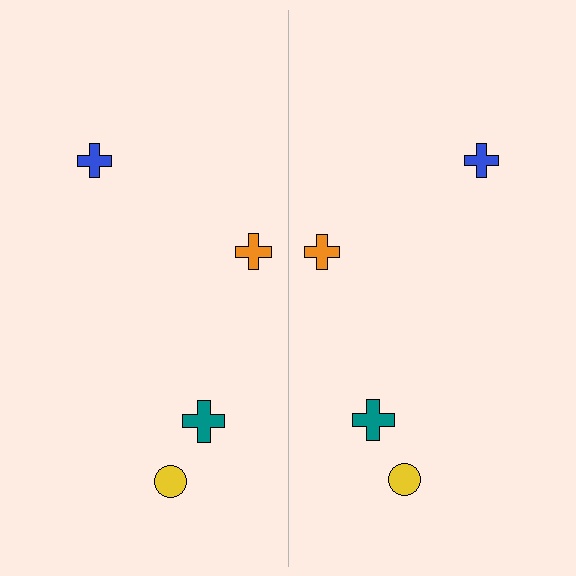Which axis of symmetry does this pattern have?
The pattern has a vertical axis of symmetry running through the center of the image.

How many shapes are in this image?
There are 8 shapes in this image.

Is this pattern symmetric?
Yes, this pattern has bilateral (reflection) symmetry.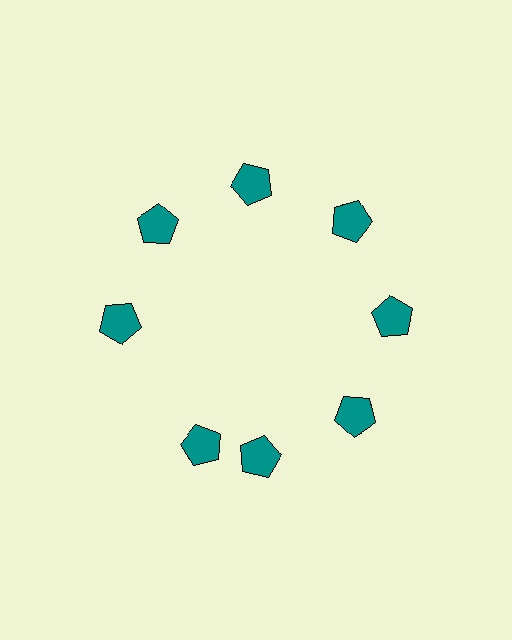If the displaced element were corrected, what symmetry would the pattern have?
It would have 8-fold rotational symmetry — the pattern would map onto itself every 45 degrees.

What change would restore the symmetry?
The symmetry would be restored by rotating it back into even spacing with its neighbors so that all 8 pentagons sit at equal angles and equal distance from the center.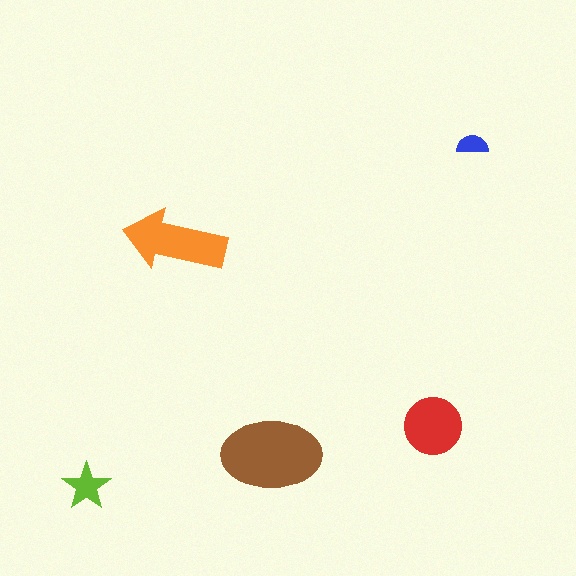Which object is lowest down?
The lime star is bottommost.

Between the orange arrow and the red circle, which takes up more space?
The orange arrow.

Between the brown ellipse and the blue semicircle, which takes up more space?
The brown ellipse.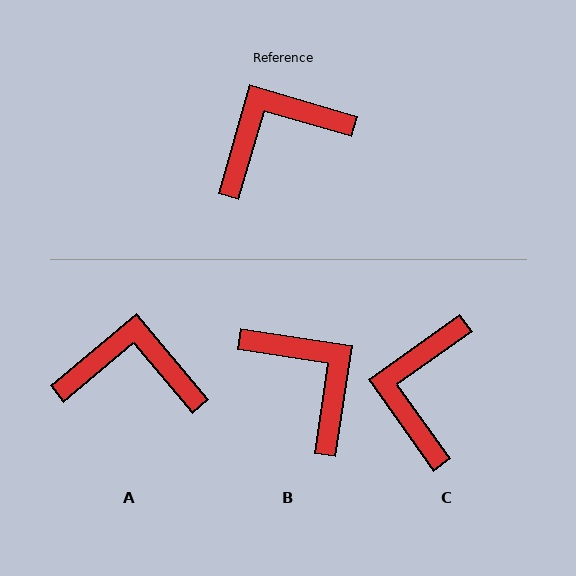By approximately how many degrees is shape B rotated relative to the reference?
Approximately 83 degrees clockwise.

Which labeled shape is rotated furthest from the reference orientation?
B, about 83 degrees away.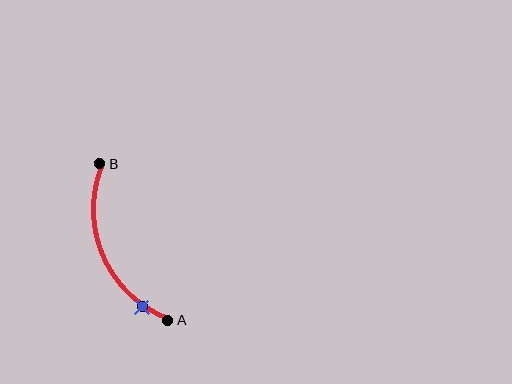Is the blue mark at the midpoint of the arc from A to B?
No. The blue mark lies on the arc but is closer to endpoint A. The arc midpoint would be at the point on the curve equidistant along the arc from both A and B.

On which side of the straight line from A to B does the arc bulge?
The arc bulges to the left of the straight line connecting A and B.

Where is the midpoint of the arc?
The arc midpoint is the point on the curve farthest from the straight line joining A and B. It sits to the left of that line.